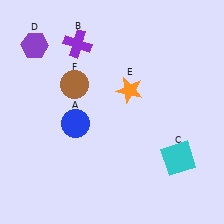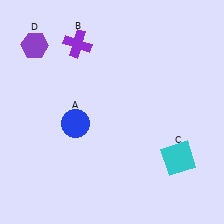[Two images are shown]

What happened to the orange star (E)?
The orange star (E) was removed in Image 2. It was in the top-right area of Image 1.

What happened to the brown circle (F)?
The brown circle (F) was removed in Image 2. It was in the top-left area of Image 1.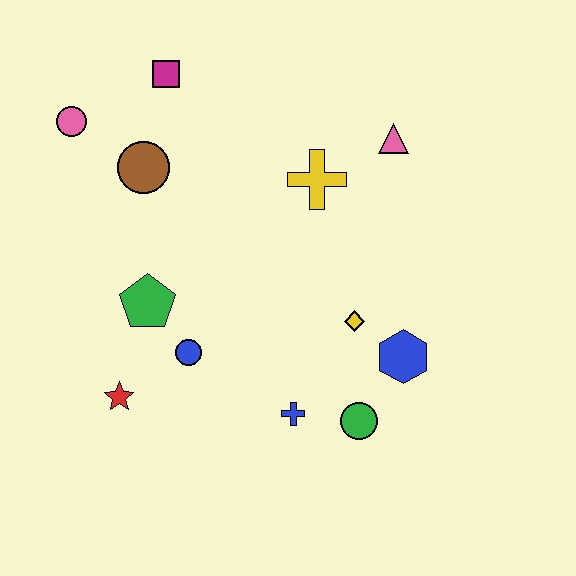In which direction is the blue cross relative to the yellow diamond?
The blue cross is below the yellow diamond.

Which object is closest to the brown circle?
The pink circle is closest to the brown circle.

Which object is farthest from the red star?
The pink triangle is farthest from the red star.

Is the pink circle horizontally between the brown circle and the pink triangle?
No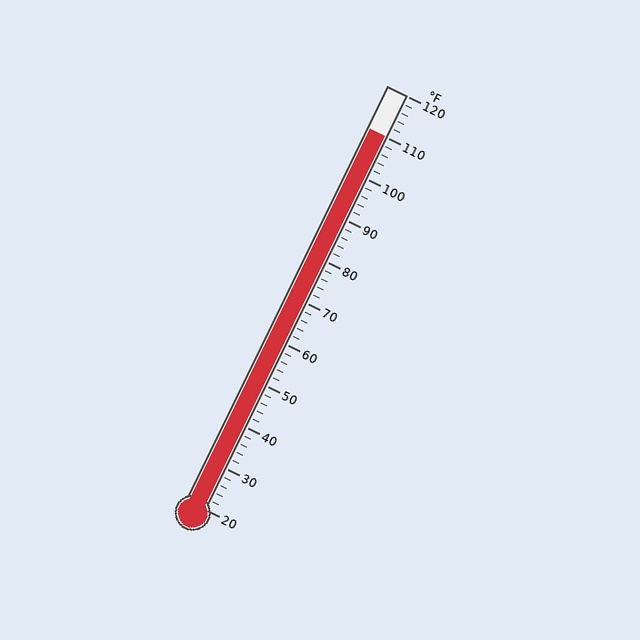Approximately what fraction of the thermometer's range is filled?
The thermometer is filled to approximately 90% of its range.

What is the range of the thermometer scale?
The thermometer scale ranges from 20°F to 120°F.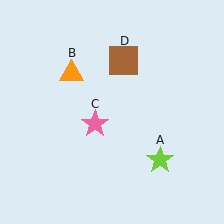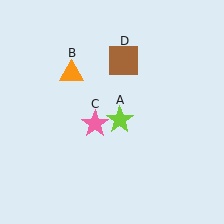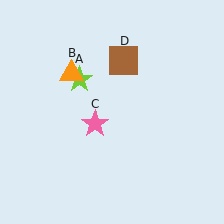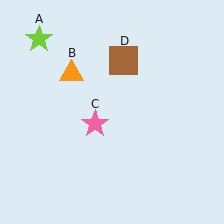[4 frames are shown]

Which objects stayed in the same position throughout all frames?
Orange triangle (object B) and pink star (object C) and brown square (object D) remained stationary.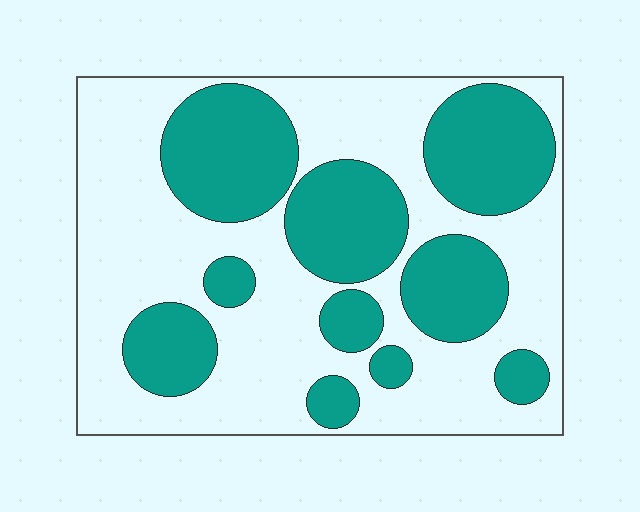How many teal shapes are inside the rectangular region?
10.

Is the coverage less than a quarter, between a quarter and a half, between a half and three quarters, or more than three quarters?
Between a quarter and a half.